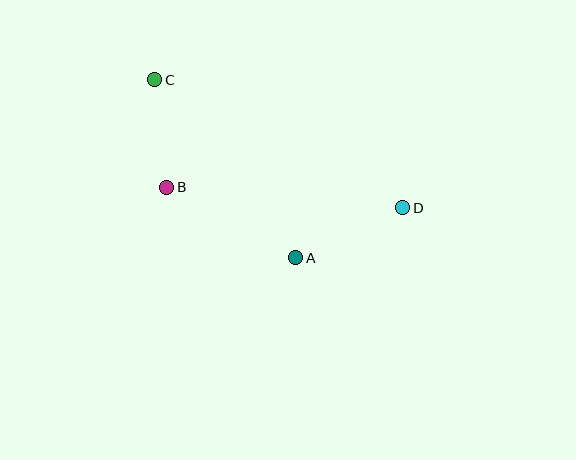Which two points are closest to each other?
Points B and C are closest to each other.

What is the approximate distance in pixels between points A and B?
The distance between A and B is approximately 147 pixels.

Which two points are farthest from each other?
Points C and D are farthest from each other.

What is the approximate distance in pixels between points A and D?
The distance between A and D is approximately 118 pixels.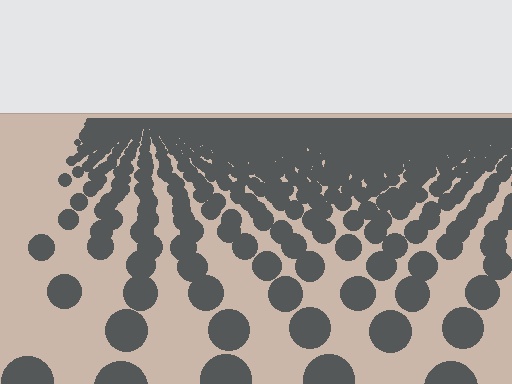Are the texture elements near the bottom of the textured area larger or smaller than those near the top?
Larger. Near the bottom, elements are closer to the viewer and appear at a bigger on-screen size.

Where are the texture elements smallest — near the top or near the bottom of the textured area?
Near the top.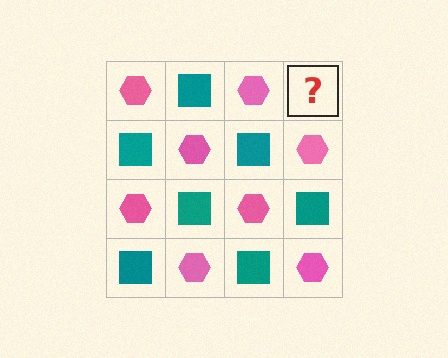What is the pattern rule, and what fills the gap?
The rule is that it alternates pink hexagon and teal square in a checkerboard pattern. The gap should be filled with a teal square.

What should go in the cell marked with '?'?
The missing cell should contain a teal square.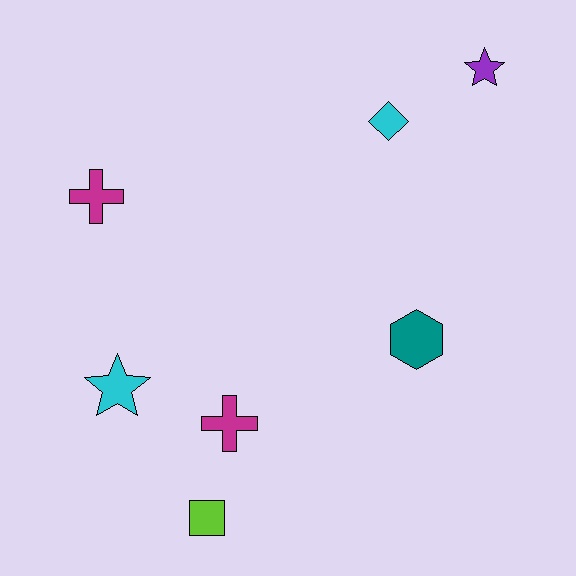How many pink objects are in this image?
There are no pink objects.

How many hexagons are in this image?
There is 1 hexagon.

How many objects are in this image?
There are 7 objects.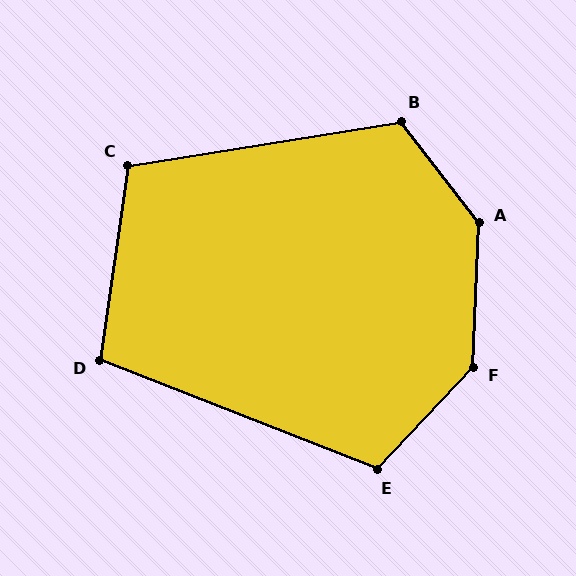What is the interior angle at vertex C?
Approximately 107 degrees (obtuse).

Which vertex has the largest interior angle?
A, at approximately 141 degrees.